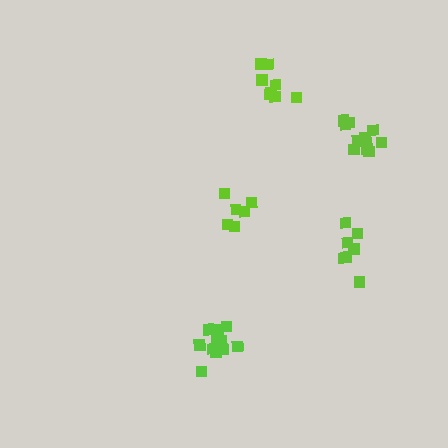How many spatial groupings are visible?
There are 5 spatial groupings.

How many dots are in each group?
Group 1: 6 dots, Group 2: 12 dots, Group 3: 8 dots, Group 4: 7 dots, Group 5: 11 dots (44 total).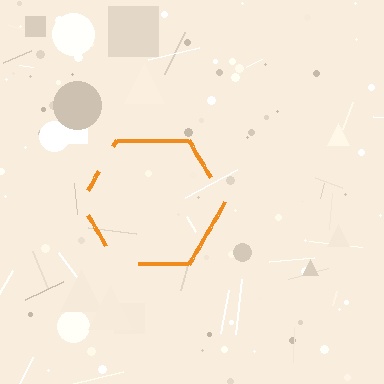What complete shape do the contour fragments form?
The contour fragments form a hexagon.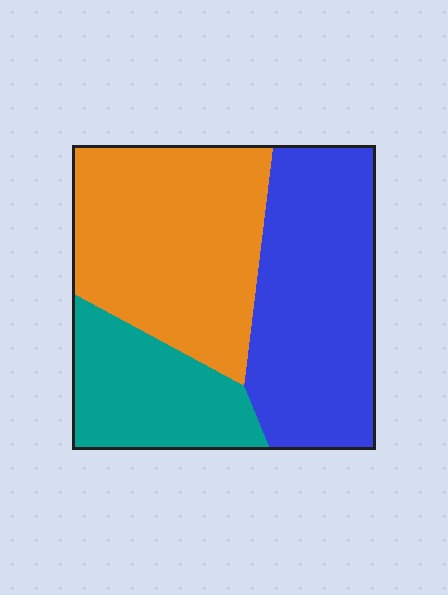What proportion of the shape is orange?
Orange takes up between a third and a half of the shape.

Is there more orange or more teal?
Orange.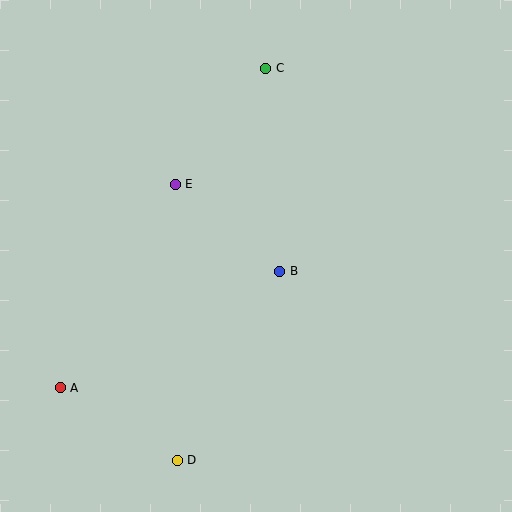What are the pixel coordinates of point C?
Point C is at (266, 68).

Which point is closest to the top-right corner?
Point C is closest to the top-right corner.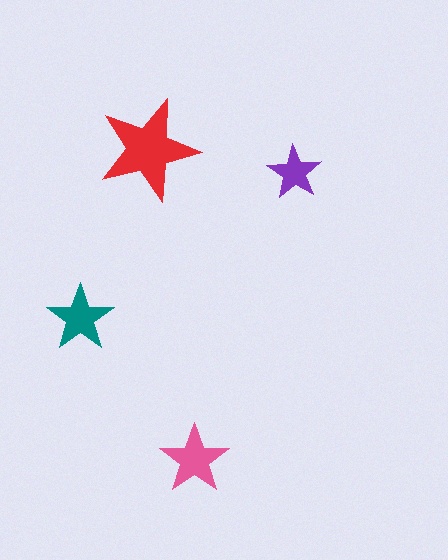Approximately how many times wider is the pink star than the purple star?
About 1.5 times wider.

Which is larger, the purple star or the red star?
The red one.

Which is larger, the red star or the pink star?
The red one.